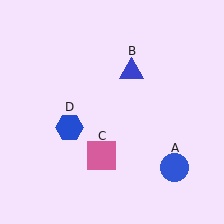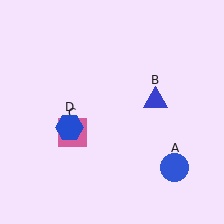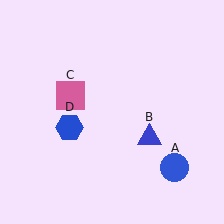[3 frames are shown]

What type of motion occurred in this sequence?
The blue triangle (object B), pink square (object C) rotated clockwise around the center of the scene.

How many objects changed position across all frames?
2 objects changed position: blue triangle (object B), pink square (object C).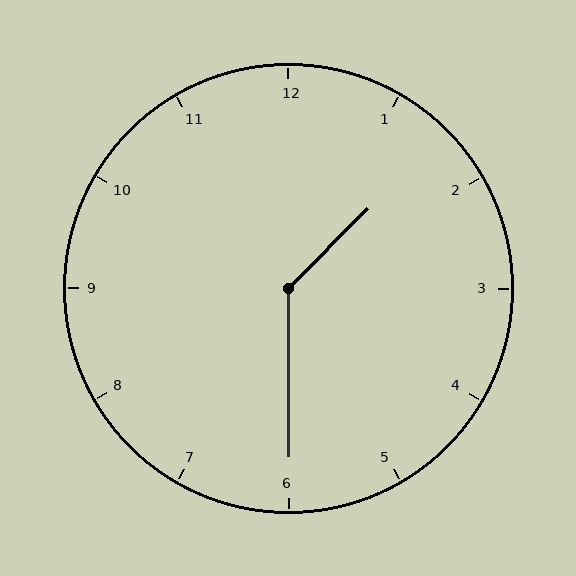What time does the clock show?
1:30.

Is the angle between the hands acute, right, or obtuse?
It is obtuse.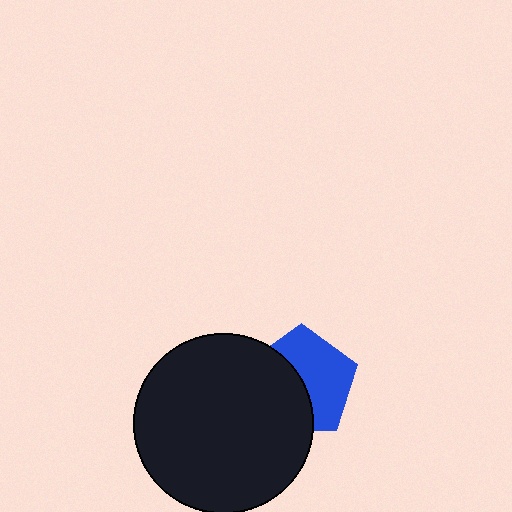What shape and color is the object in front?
The object in front is a black circle.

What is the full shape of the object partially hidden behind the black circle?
The partially hidden object is a blue pentagon.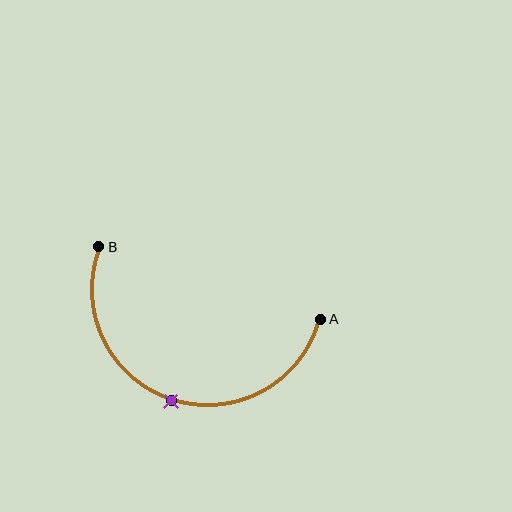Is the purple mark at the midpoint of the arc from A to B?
Yes. The purple mark lies on the arc at equal arc-length from both A and B — it is the arc midpoint.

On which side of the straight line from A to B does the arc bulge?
The arc bulges below the straight line connecting A and B.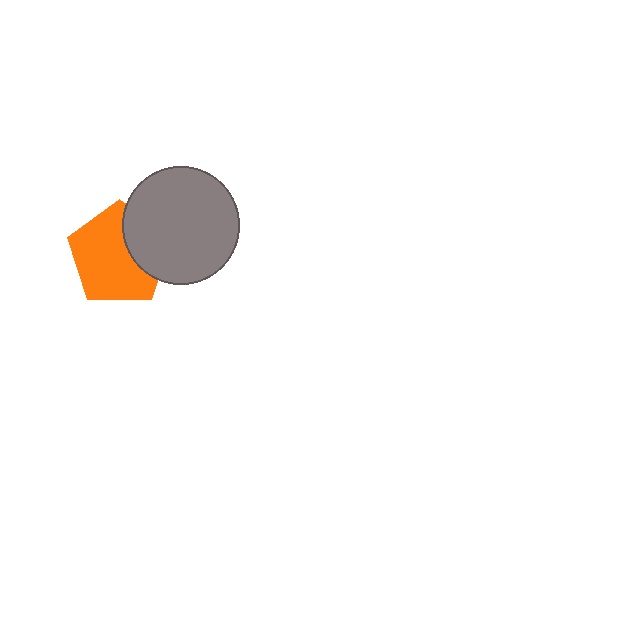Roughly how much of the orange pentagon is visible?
Most of it is visible (roughly 70%).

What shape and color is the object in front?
The object in front is a gray circle.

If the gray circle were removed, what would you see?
You would see the complete orange pentagon.